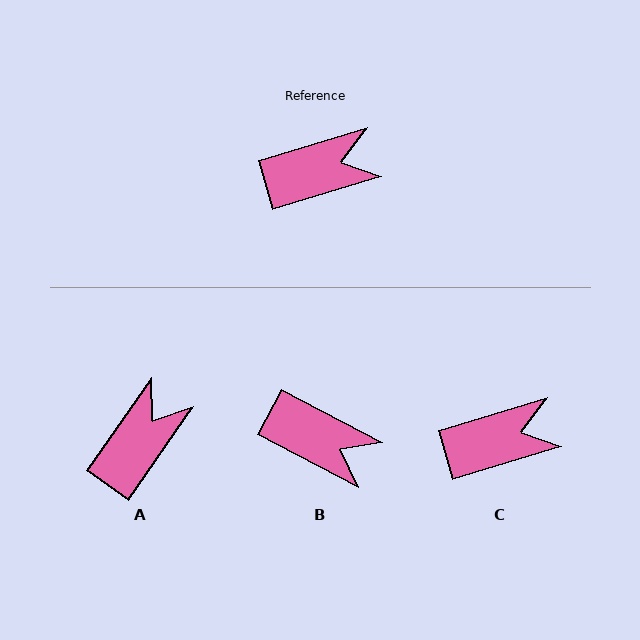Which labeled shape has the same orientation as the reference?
C.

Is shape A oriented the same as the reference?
No, it is off by about 39 degrees.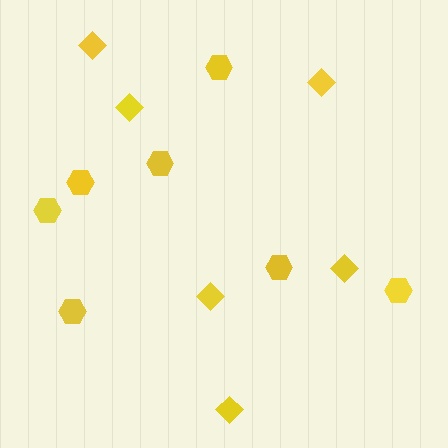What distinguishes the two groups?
There are 2 groups: one group of diamonds (6) and one group of hexagons (7).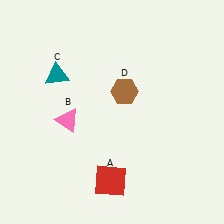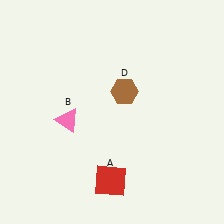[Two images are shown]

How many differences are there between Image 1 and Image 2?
There is 1 difference between the two images.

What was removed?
The teal triangle (C) was removed in Image 2.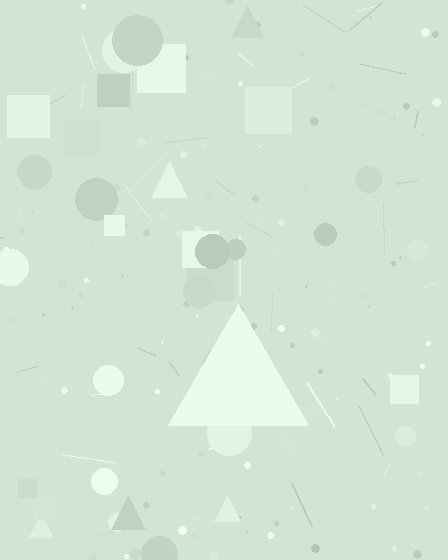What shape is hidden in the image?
A triangle is hidden in the image.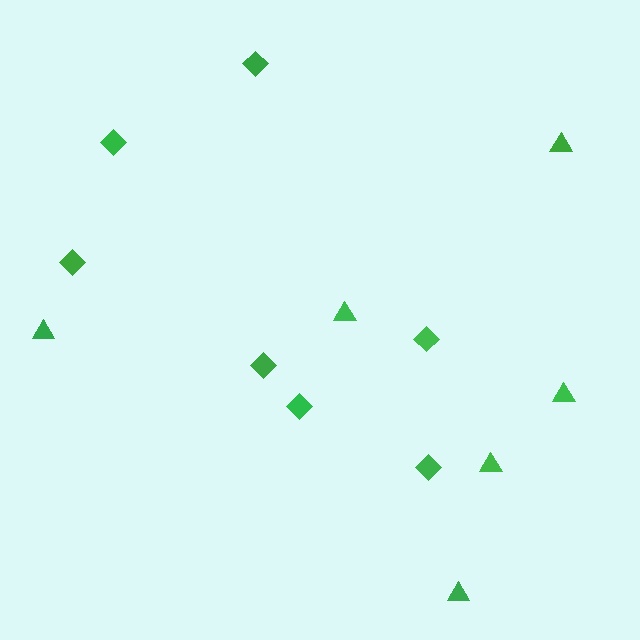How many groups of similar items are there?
There are 2 groups: one group of triangles (6) and one group of diamonds (7).